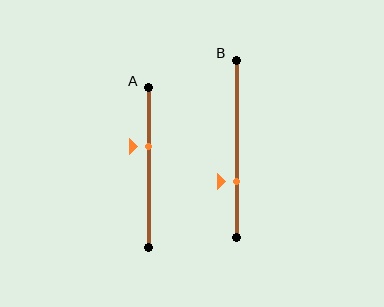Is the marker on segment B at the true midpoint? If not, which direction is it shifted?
No, the marker on segment B is shifted downward by about 19% of the segment length.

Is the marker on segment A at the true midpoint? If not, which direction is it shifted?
No, the marker on segment A is shifted upward by about 13% of the segment length.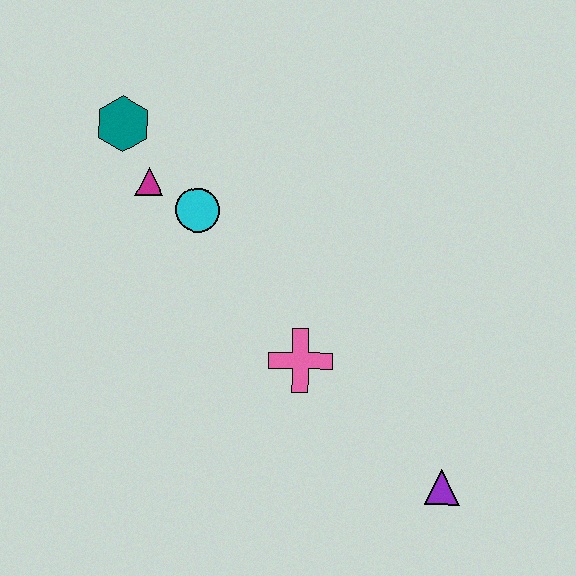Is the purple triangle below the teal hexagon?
Yes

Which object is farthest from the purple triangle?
The teal hexagon is farthest from the purple triangle.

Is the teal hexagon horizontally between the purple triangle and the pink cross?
No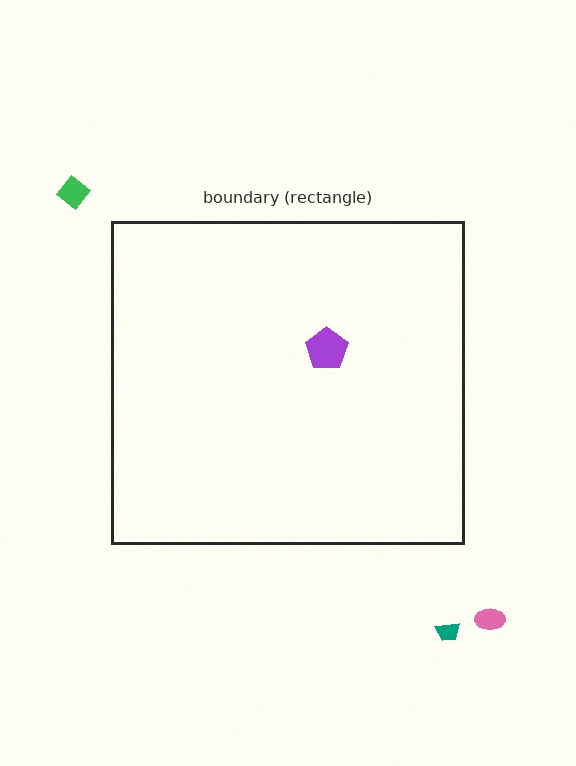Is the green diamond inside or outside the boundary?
Outside.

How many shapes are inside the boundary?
1 inside, 3 outside.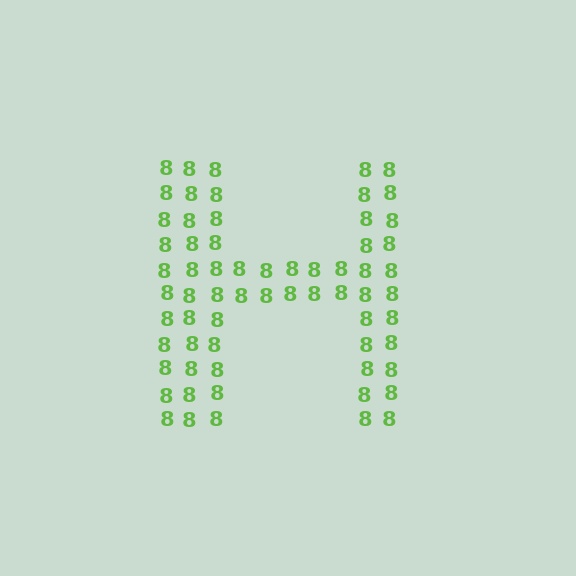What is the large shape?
The large shape is the letter H.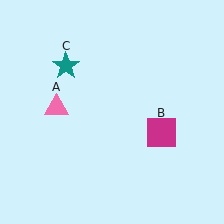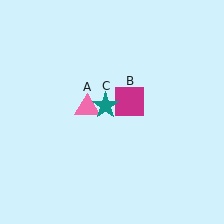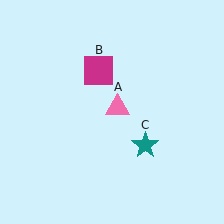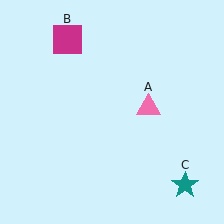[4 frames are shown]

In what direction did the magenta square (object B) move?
The magenta square (object B) moved up and to the left.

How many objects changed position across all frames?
3 objects changed position: pink triangle (object A), magenta square (object B), teal star (object C).